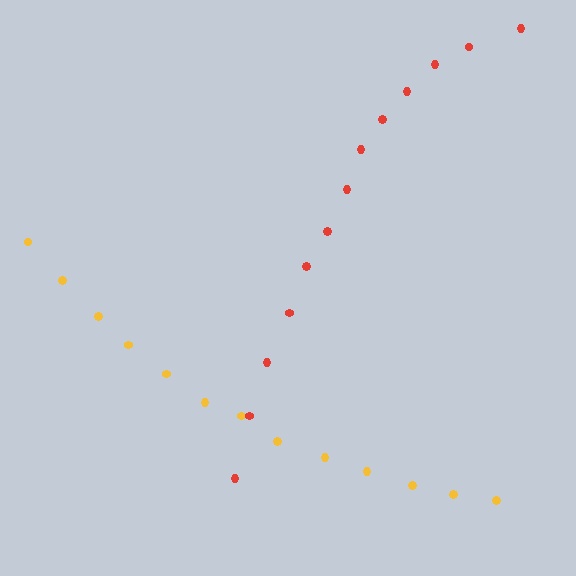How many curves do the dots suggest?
There are 2 distinct paths.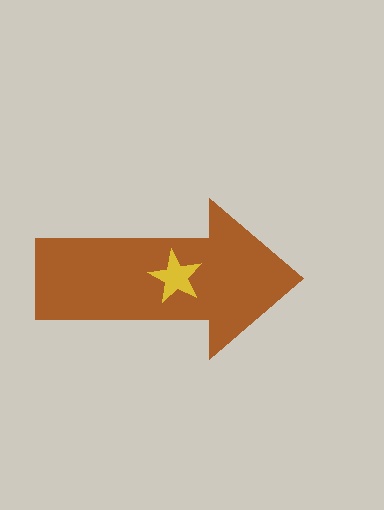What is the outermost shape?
The brown arrow.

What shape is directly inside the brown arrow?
The yellow star.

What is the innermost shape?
The yellow star.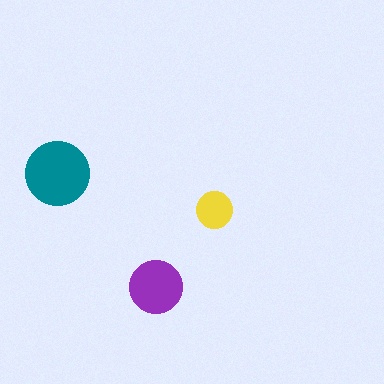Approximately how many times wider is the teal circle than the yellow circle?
About 2 times wider.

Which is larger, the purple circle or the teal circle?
The teal one.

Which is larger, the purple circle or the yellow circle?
The purple one.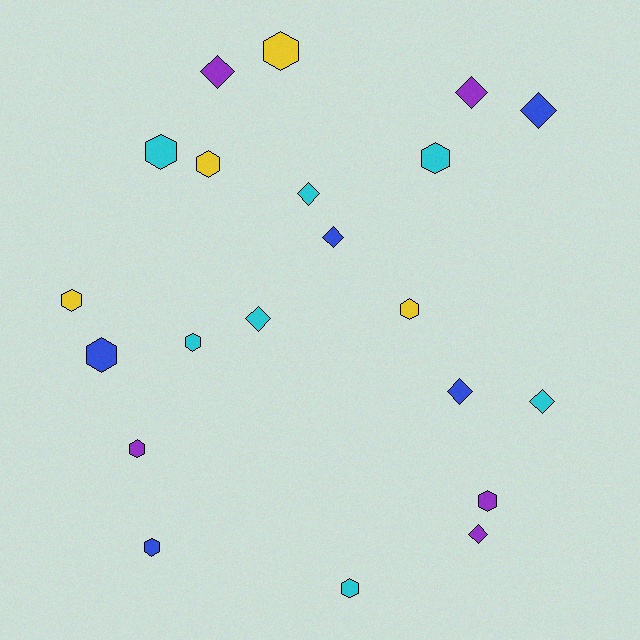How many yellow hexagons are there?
There are 4 yellow hexagons.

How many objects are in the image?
There are 21 objects.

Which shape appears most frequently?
Hexagon, with 12 objects.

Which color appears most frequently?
Cyan, with 7 objects.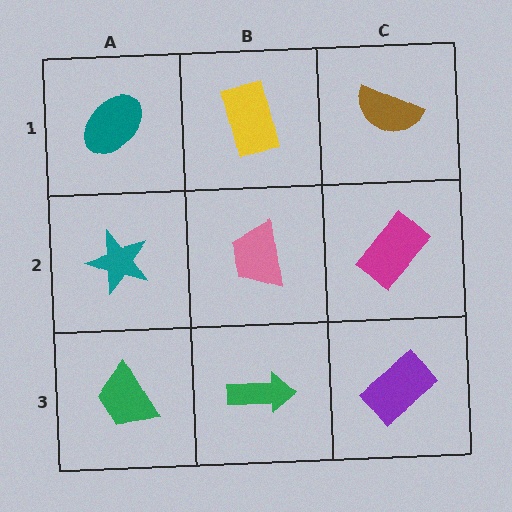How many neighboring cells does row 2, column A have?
3.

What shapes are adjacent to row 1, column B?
A pink trapezoid (row 2, column B), a teal ellipse (row 1, column A), a brown semicircle (row 1, column C).